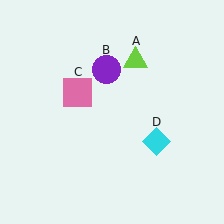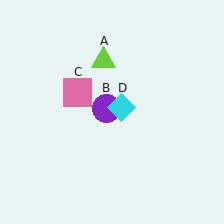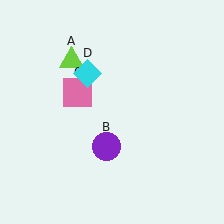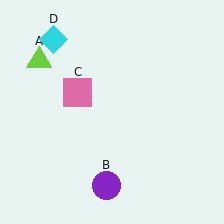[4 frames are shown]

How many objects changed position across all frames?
3 objects changed position: lime triangle (object A), purple circle (object B), cyan diamond (object D).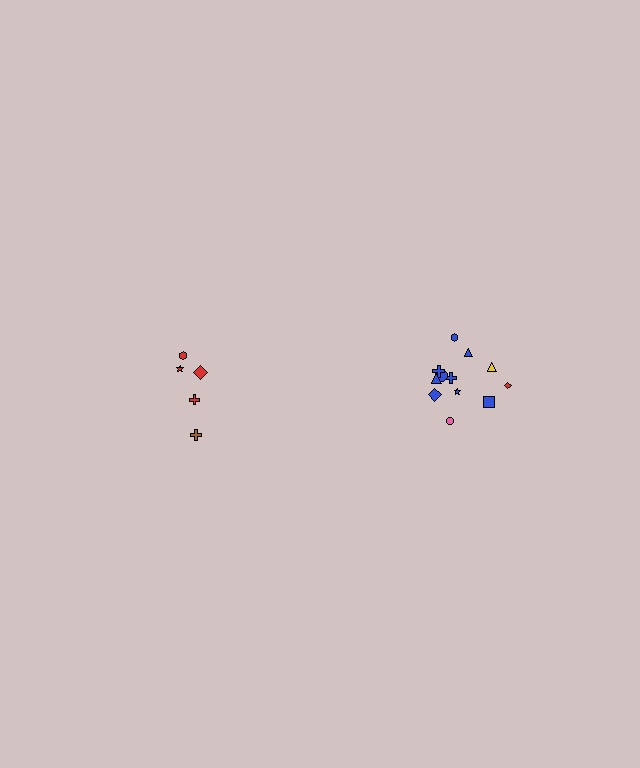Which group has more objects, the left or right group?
The right group.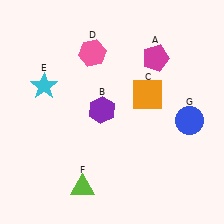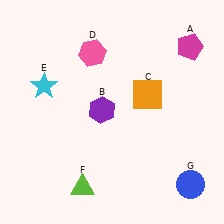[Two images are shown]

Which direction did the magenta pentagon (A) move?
The magenta pentagon (A) moved right.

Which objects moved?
The objects that moved are: the magenta pentagon (A), the blue circle (G).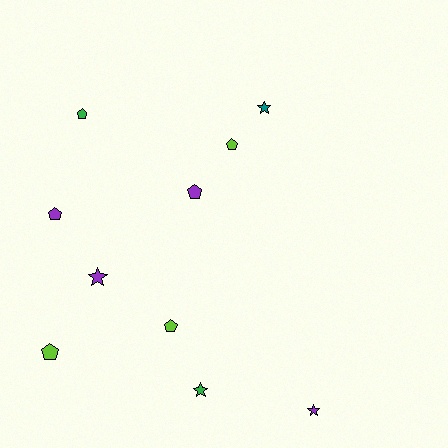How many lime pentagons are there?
There are 3 lime pentagons.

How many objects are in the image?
There are 10 objects.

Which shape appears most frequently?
Pentagon, with 6 objects.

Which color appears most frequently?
Purple, with 4 objects.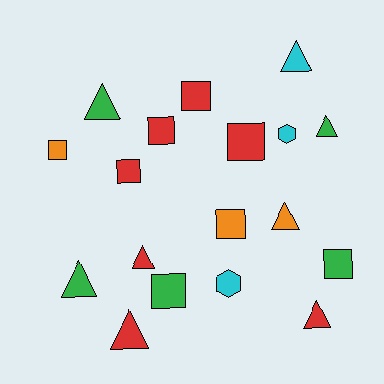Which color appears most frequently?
Red, with 7 objects.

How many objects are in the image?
There are 18 objects.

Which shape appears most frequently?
Square, with 8 objects.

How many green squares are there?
There are 2 green squares.